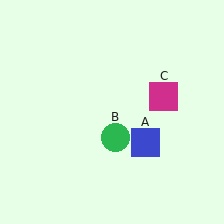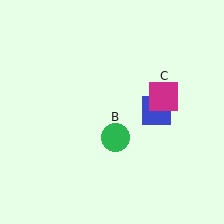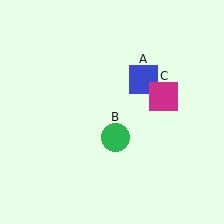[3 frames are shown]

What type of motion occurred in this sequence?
The blue square (object A) rotated counterclockwise around the center of the scene.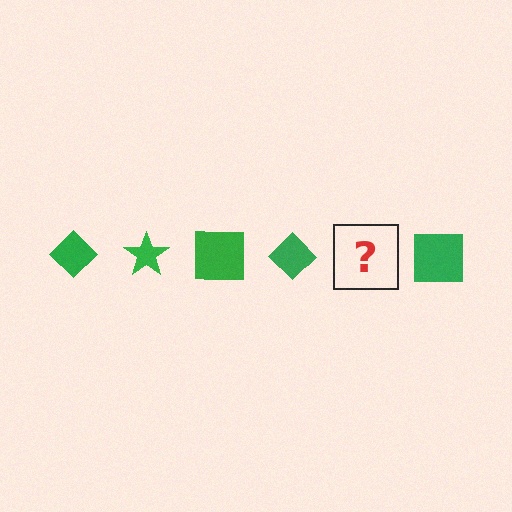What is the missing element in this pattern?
The missing element is a green star.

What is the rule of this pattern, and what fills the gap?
The rule is that the pattern cycles through diamond, star, square shapes in green. The gap should be filled with a green star.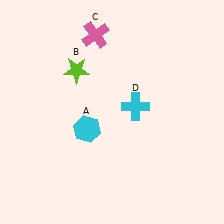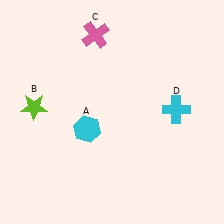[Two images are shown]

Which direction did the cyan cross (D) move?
The cyan cross (D) moved right.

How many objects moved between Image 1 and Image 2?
2 objects moved between the two images.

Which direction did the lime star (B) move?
The lime star (B) moved left.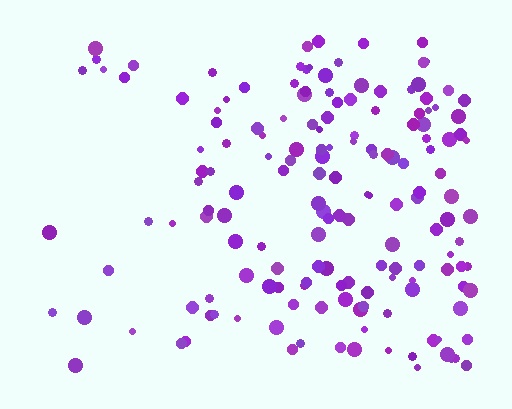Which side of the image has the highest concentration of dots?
The right.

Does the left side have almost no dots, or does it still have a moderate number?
Still a moderate number, just noticeably fewer than the right.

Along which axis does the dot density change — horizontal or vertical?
Horizontal.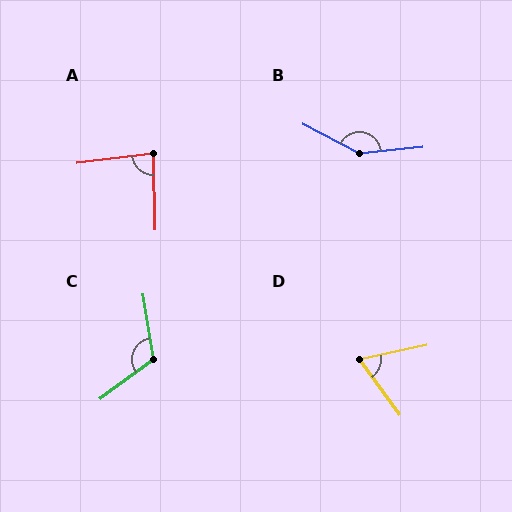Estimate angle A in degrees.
Approximately 83 degrees.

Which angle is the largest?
B, at approximately 146 degrees.